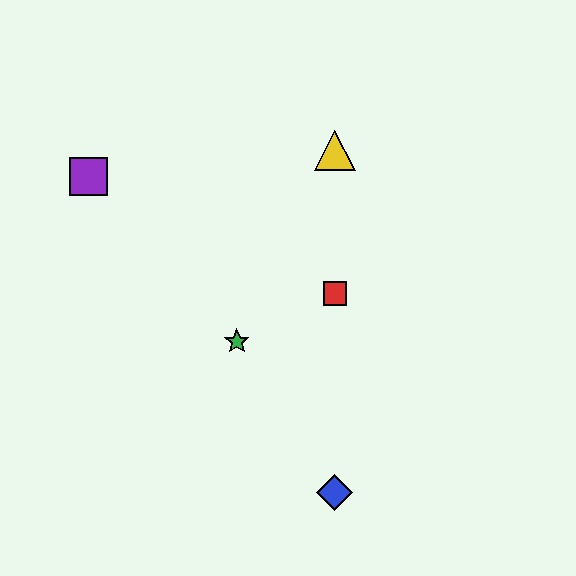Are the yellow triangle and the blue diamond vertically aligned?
Yes, both are at x≈335.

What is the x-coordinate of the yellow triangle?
The yellow triangle is at x≈335.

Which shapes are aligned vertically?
The red square, the blue diamond, the yellow triangle are aligned vertically.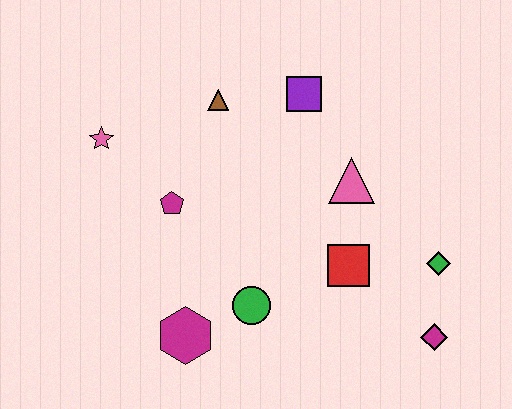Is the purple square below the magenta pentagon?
No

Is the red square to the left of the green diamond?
Yes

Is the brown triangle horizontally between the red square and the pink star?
Yes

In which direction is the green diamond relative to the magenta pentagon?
The green diamond is to the right of the magenta pentagon.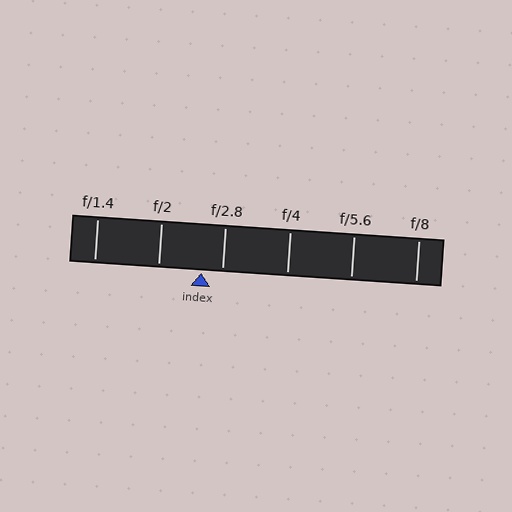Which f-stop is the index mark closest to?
The index mark is closest to f/2.8.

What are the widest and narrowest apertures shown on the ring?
The widest aperture shown is f/1.4 and the narrowest is f/8.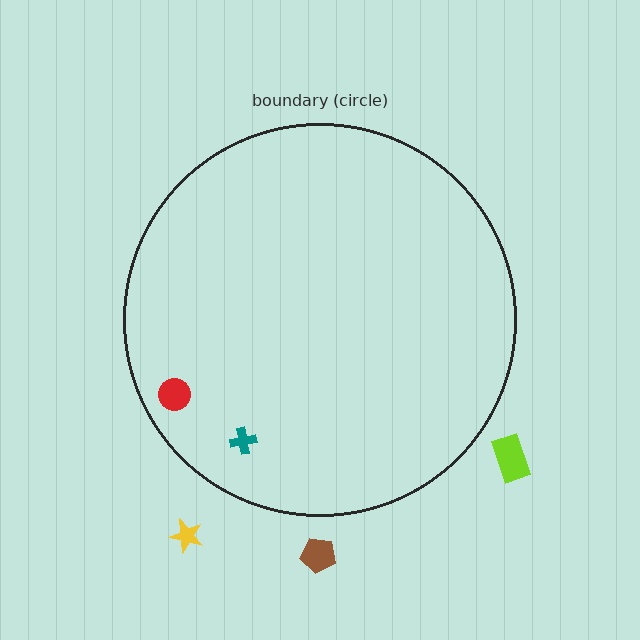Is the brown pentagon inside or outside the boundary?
Outside.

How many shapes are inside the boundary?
2 inside, 3 outside.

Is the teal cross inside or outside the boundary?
Inside.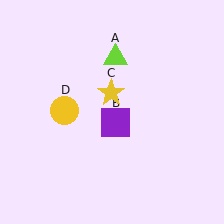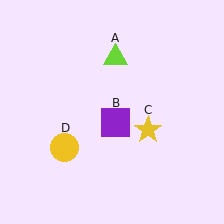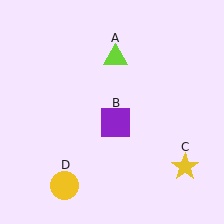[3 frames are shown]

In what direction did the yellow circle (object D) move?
The yellow circle (object D) moved down.